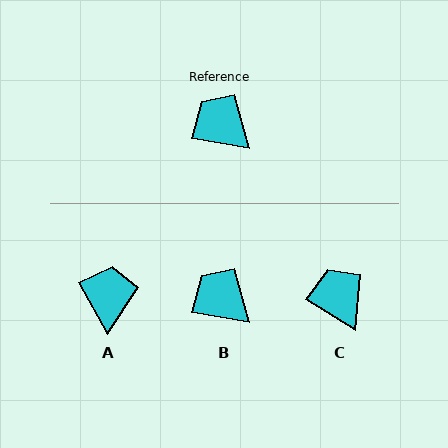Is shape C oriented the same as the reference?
No, it is off by about 21 degrees.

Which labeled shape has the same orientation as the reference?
B.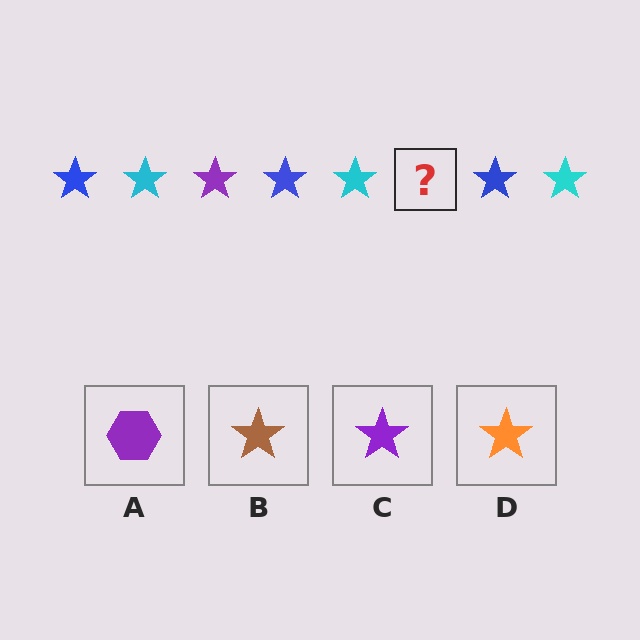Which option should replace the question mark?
Option C.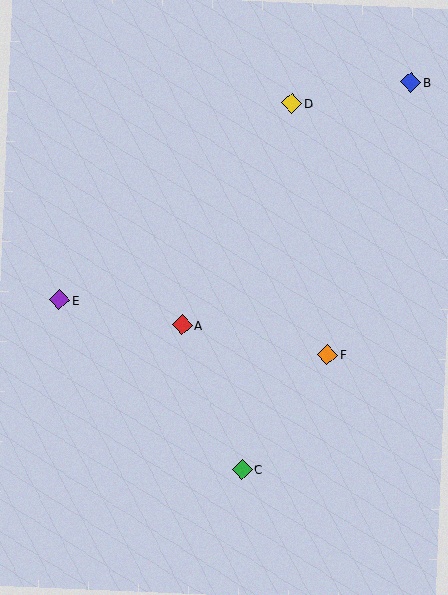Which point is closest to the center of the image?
Point A at (182, 325) is closest to the center.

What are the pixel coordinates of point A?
Point A is at (182, 325).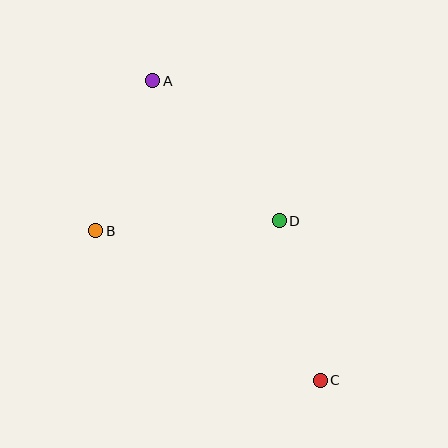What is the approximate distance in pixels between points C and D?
The distance between C and D is approximately 165 pixels.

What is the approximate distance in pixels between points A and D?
The distance between A and D is approximately 189 pixels.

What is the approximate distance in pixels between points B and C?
The distance between B and C is approximately 270 pixels.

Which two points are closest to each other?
Points A and B are closest to each other.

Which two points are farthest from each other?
Points A and C are farthest from each other.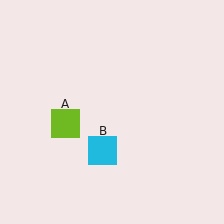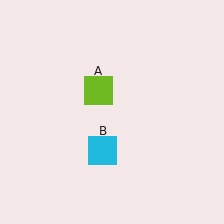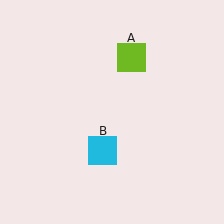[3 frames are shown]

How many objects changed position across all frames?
1 object changed position: lime square (object A).